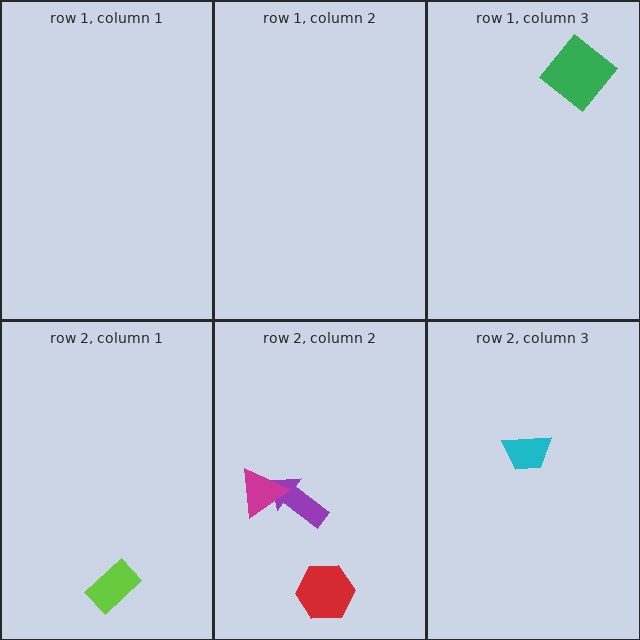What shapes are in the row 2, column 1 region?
The lime rectangle.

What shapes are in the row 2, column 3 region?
The cyan trapezoid.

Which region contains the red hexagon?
The row 2, column 2 region.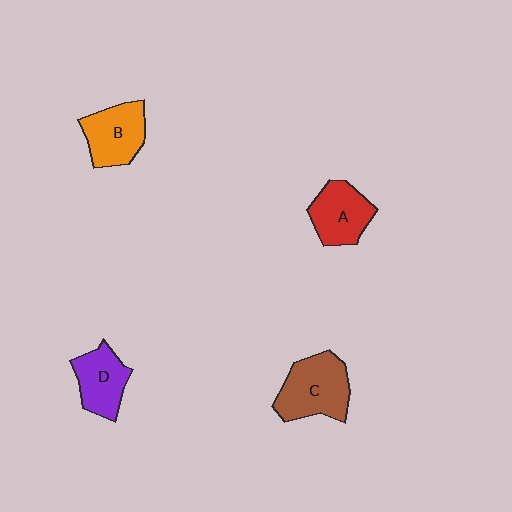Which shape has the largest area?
Shape C (brown).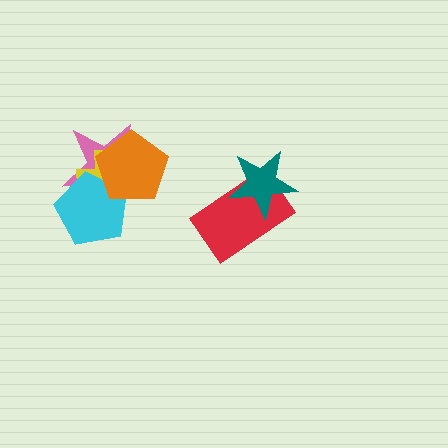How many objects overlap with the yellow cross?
3 objects overlap with the yellow cross.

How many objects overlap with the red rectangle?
1 object overlaps with the red rectangle.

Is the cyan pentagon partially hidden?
Yes, it is partially covered by another shape.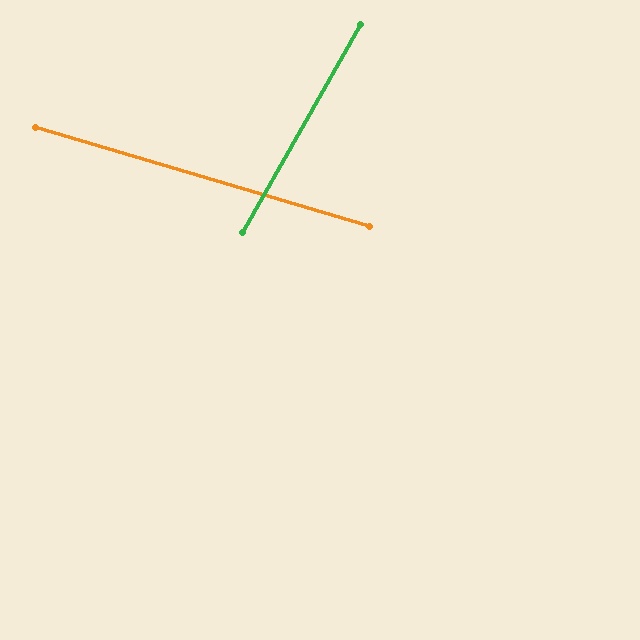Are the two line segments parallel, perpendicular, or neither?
Neither parallel nor perpendicular — they differ by about 77°.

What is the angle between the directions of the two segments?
Approximately 77 degrees.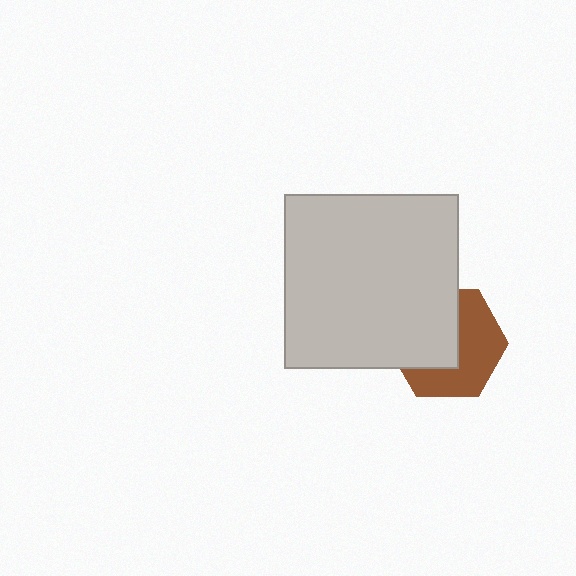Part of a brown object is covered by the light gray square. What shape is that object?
It is a hexagon.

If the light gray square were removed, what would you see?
You would see the complete brown hexagon.